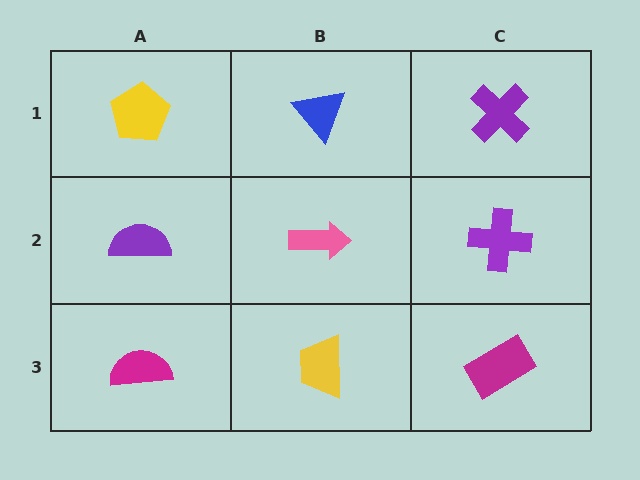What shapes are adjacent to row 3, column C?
A purple cross (row 2, column C), a yellow trapezoid (row 3, column B).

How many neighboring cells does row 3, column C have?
2.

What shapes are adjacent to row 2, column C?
A purple cross (row 1, column C), a magenta rectangle (row 3, column C), a pink arrow (row 2, column B).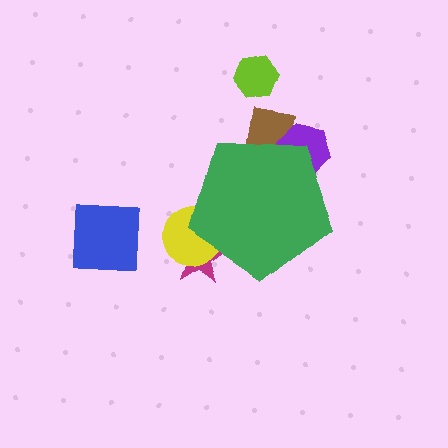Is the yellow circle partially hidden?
Yes, the yellow circle is partially hidden behind the green pentagon.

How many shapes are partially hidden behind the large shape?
4 shapes are partially hidden.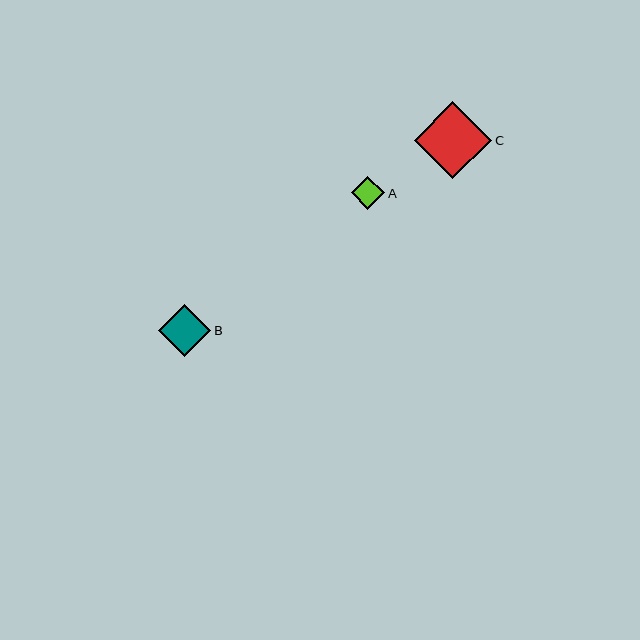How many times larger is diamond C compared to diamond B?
Diamond C is approximately 1.5 times the size of diamond B.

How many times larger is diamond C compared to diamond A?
Diamond C is approximately 2.3 times the size of diamond A.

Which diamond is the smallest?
Diamond A is the smallest with a size of approximately 34 pixels.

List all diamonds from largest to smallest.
From largest to smallest: C, B, A.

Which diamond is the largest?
Diamond C is the largest with a size of approximately 78 pixels.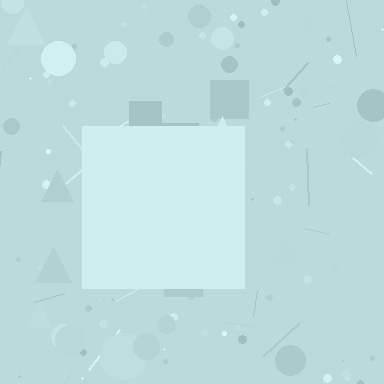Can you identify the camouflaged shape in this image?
The camouflaged shape is a square.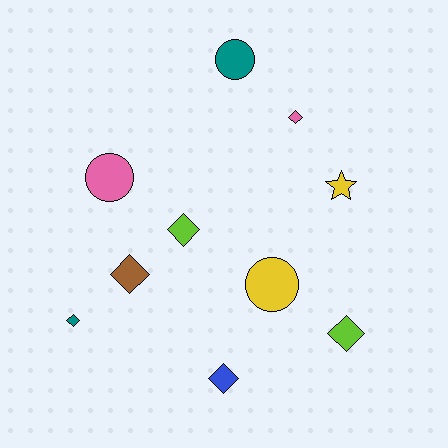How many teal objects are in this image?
There are 2 teal objects.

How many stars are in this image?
There is 1 star.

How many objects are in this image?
There are 10 objects.